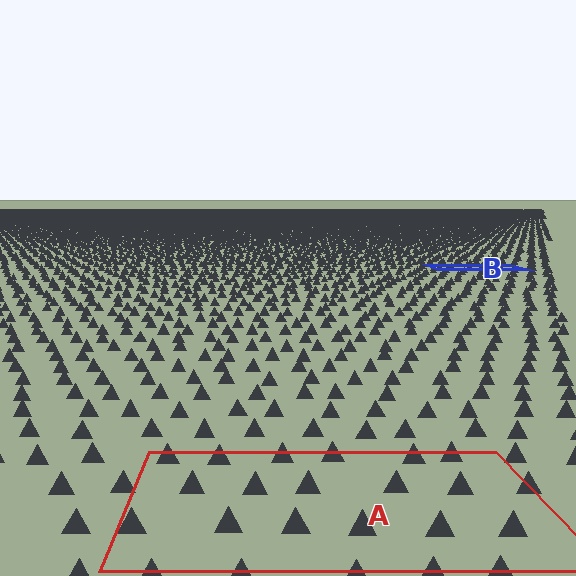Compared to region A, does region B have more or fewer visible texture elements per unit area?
Region B has more texture elements per unit area — they are packed more densely because it is farther away.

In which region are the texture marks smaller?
The texture marks are smaller in region B, because it is farther away.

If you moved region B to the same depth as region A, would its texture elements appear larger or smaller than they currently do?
They would appear larger. At a closer depth, the same texture elements are projected at a bigger on-screen size.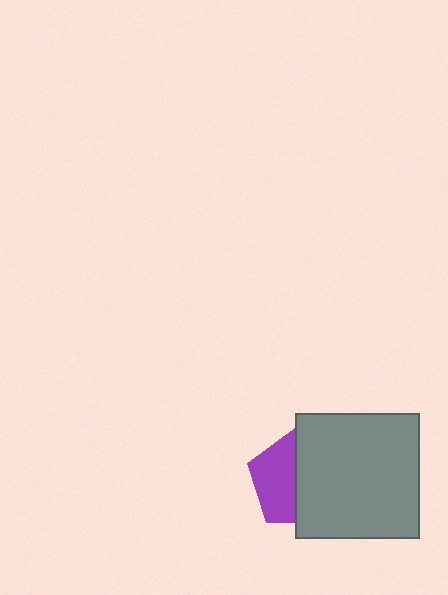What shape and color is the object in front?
The object in front is a gray square.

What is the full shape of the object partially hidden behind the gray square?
The partially hidden object is a purple pentagon.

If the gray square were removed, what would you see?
You would see the complete purple pentagon.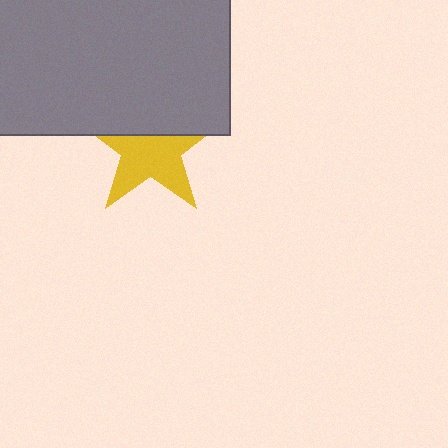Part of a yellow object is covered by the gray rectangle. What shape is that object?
It is a star.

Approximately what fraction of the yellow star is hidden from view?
Roughly 39% of the yellow star is hidden behind the gray rectangle.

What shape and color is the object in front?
The object in front is a gray rectangle.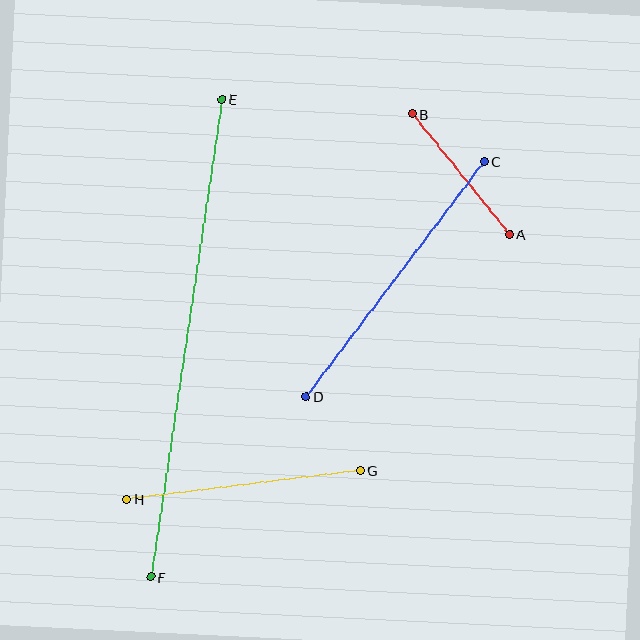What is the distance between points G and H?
The distance is approximately 235 pixels.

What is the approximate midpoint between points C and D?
The midpoint is at approximately (395, 279) pixels.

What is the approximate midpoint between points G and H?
The midpoint is at approximately (243, 485) pixels.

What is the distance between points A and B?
The distance is approximately 155 pixels.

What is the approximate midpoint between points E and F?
The midpoint is at approximately (186, 338) pixels.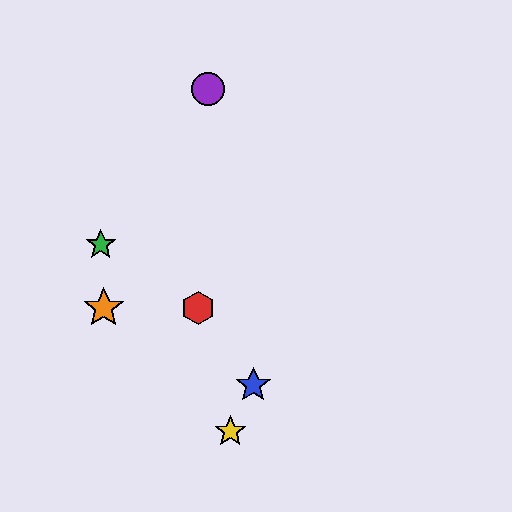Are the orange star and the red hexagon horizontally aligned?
Yes, both are at y≈308.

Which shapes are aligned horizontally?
The red hexagon, the orange star are aligned horizontally.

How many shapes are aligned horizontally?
2 shapes (the red hexagon, the orange star) are aligned horizontally.